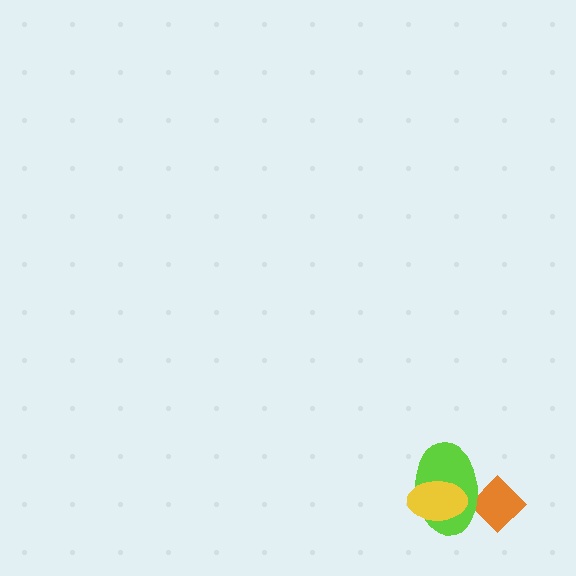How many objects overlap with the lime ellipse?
2 objects overlap with the lime ellipse.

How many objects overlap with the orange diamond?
1 object overlaps with the orange diamond.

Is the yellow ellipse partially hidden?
No, no other shape covers it.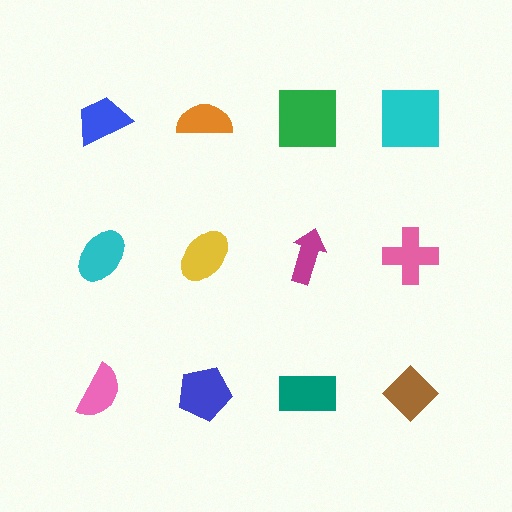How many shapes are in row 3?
4 shapes.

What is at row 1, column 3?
A green square.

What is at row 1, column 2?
An orange semicircle.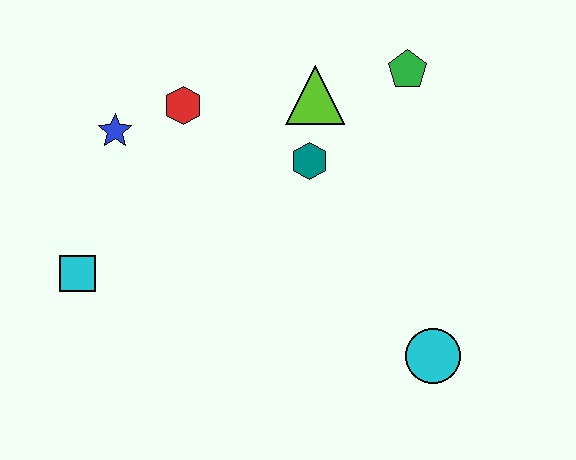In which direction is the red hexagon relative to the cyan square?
The red hexagon is above the cyan square.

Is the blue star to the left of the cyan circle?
Yes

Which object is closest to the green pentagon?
The lime triangle is closest to the green pentagon.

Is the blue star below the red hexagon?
Yes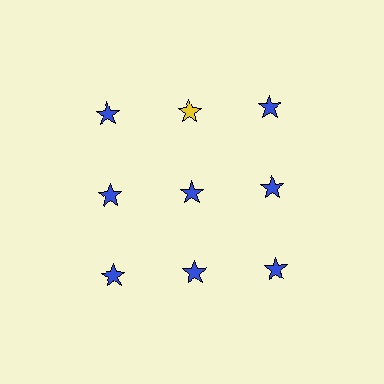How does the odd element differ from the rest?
It has a different color: yellow instead of blue.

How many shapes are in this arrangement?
There are 9 shapes arranged in a grid pattern.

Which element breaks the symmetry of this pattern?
The yellow star in the top row, second from left column breaks the symmetry. All other shapes are blue stars.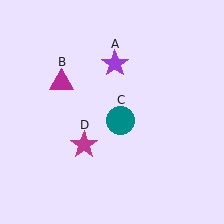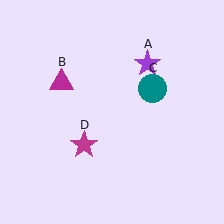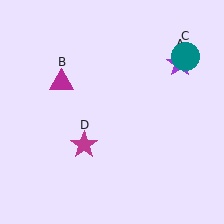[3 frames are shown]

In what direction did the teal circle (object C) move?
The teal circle (object C) moved up and to the right.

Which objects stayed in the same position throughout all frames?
Magenta triangle (object B) and magenta star (object D) remained stationary.